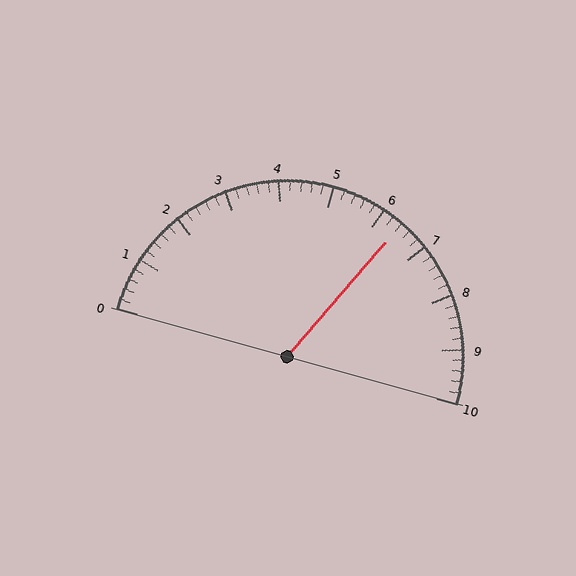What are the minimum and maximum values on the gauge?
The gauge ranges from 0 to 10.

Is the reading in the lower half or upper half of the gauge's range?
The reading is in the upper half of the range (0 to 10).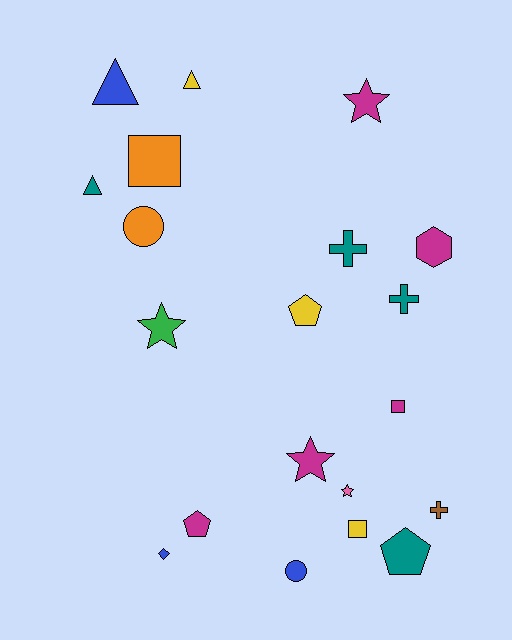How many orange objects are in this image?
There are 2 orange objects.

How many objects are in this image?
There are 20 objects.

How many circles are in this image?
There are 2 circles.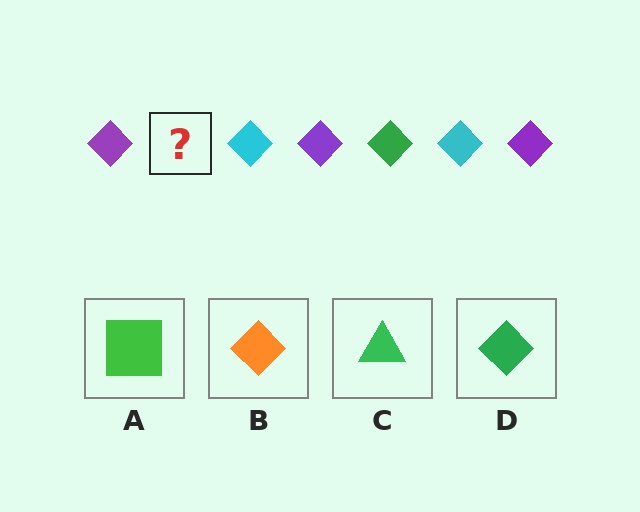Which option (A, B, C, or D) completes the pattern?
D.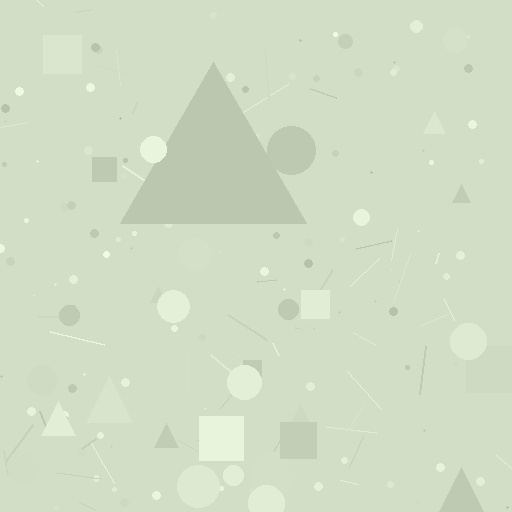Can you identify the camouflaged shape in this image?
The camouflaged shape is a triangle.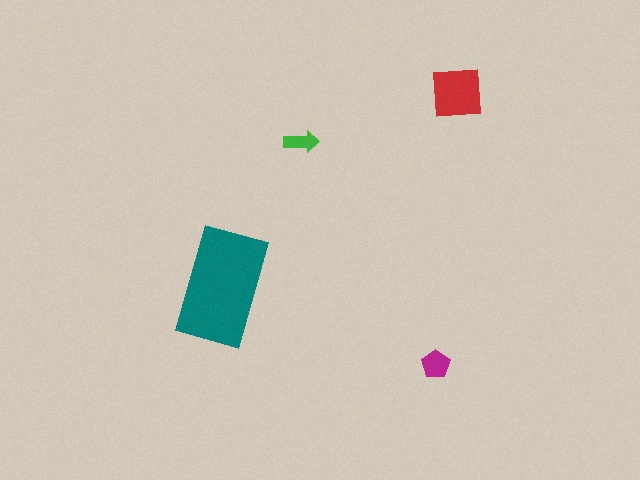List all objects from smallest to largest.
The green arrow, the magenta pentagon, the red square, the teal rectangle.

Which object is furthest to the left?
The teal rectangle is leftmost.